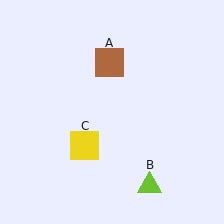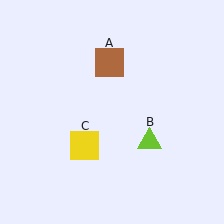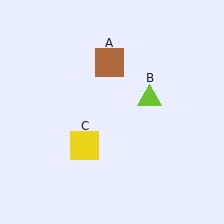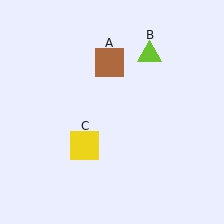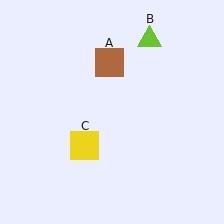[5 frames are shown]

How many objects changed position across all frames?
1 object changed position: lime triangle (object B).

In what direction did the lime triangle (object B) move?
The lime triangle (object B) moved up.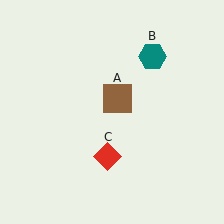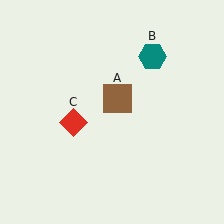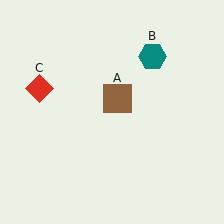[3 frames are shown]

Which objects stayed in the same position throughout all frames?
Brown square (object A) and teal hexagon (object B) remained stationary.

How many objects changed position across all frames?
1 object changed position: red diamond (object C).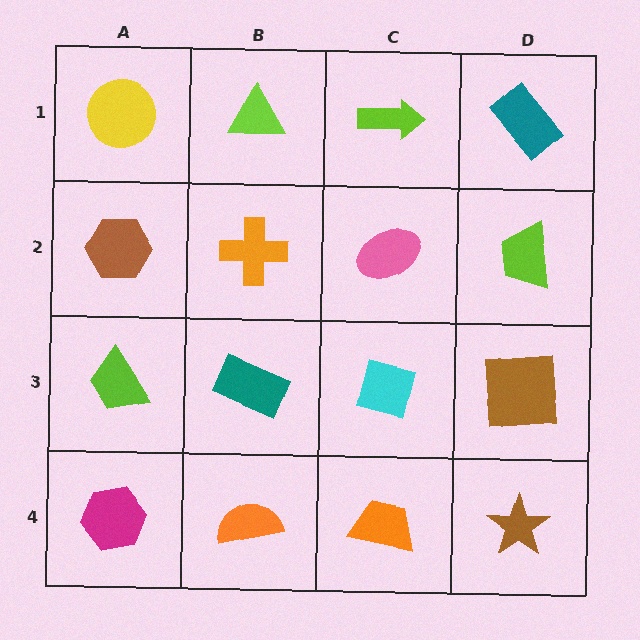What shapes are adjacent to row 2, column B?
A lime triangle (row 1, column B), a teal rectangle (row 3, column B), a brown hexagon (row 2, column A), a pink ellipse (row 2, column C).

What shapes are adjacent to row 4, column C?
A cyan square (row 3, column C), an orange semicircle (row 4, column B), a brown star (row 4, column D).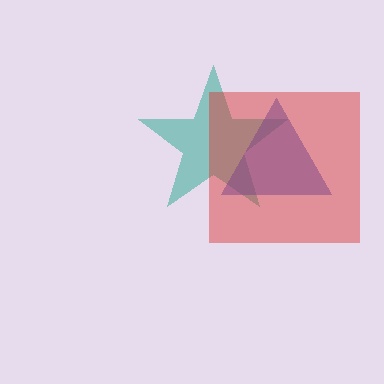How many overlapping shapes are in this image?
There are 3 overlapping shapes in the image.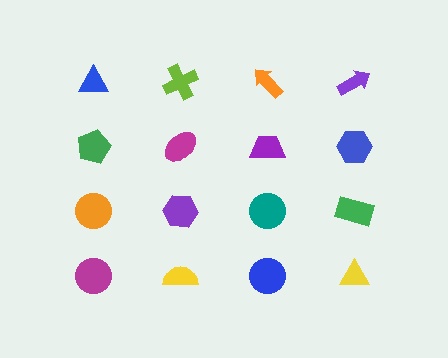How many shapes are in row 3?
4 shapes.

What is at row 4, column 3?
A blue circle.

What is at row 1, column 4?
A purple arrow.